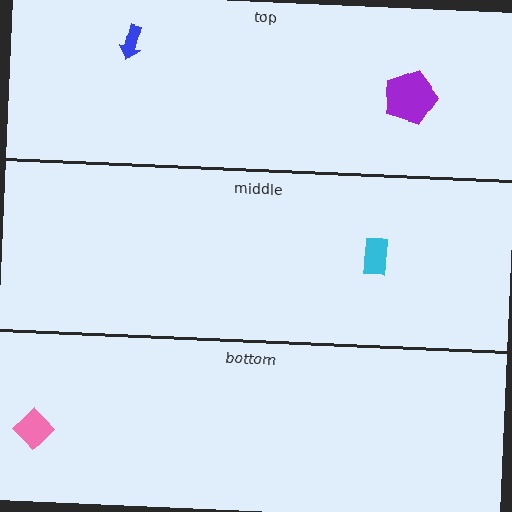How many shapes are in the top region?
2.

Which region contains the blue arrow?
The top region.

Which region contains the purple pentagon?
The top region.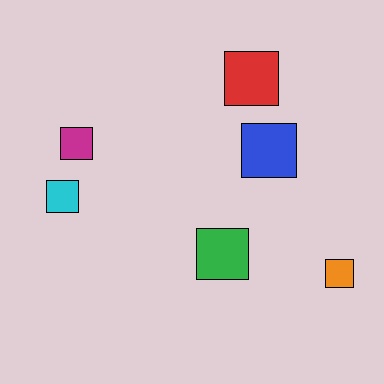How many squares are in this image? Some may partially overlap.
There are 6 squares.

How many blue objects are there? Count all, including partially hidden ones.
There is 1 blue object.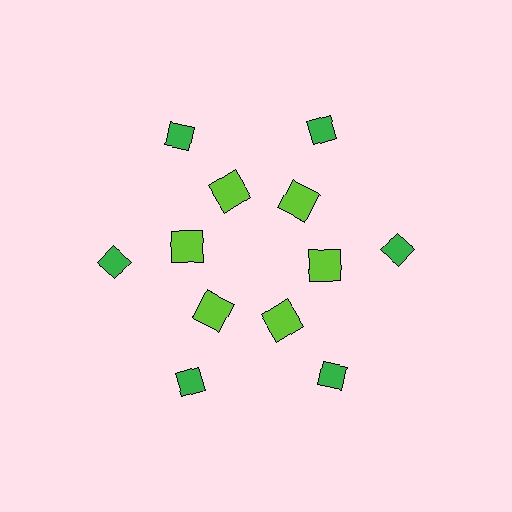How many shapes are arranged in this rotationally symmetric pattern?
There are 12 shapes, arranged in 6 groups of 2.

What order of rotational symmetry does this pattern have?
This pattern has 6-fold rotational symmetry.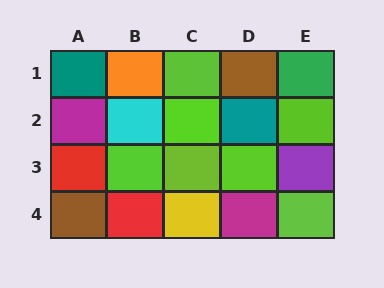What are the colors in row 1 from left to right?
Teal, orange, lime, brown, green.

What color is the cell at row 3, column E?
Purple.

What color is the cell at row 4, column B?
Red.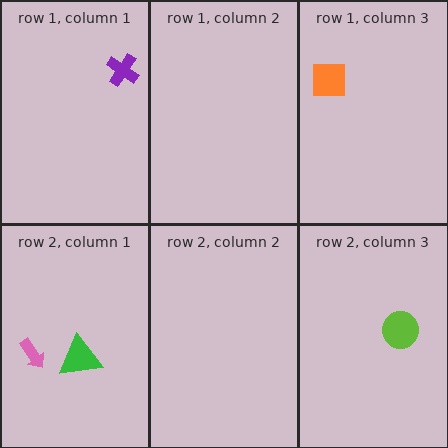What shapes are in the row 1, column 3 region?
The orange square.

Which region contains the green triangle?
The row 2, column 1 region.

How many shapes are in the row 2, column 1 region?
2.